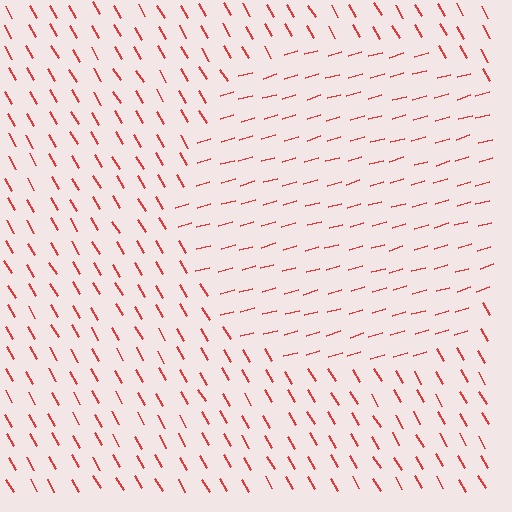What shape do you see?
I see a circle.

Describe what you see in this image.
The image is filled with small red line segments. A circle region in the image has lines oriented differently from the surrounding lines, creating a visible texture boundary.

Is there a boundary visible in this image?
Yes, there is a texture boundary formed by a change in line orientation.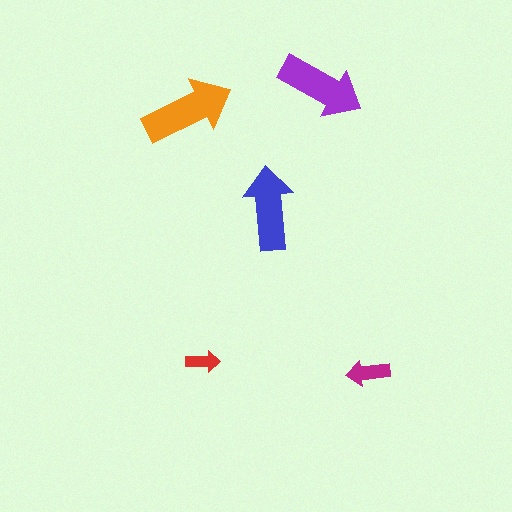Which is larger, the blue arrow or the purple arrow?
The purple one.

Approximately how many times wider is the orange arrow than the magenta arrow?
About 2 times wider.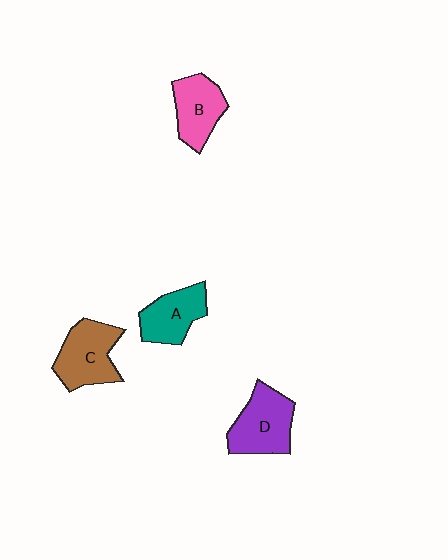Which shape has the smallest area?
Shape A (teal).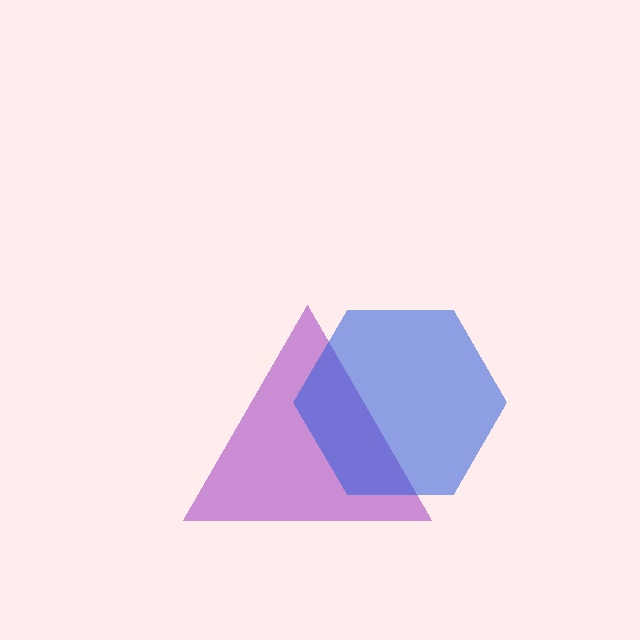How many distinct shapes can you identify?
There are 2 distinct shapes: a purple triangle, a blue hexagon.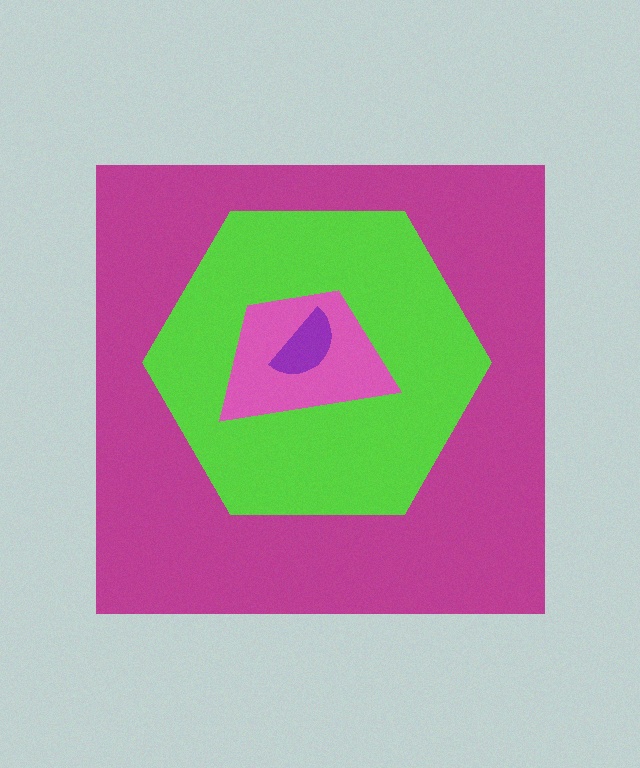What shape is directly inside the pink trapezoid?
The purple semicircle.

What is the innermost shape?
The purple semicircle.